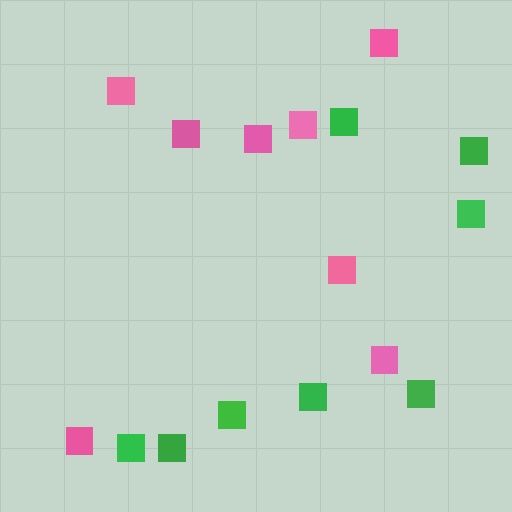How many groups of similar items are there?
There are 2 groups: one group of green squares (8) and one group of pink squares (8).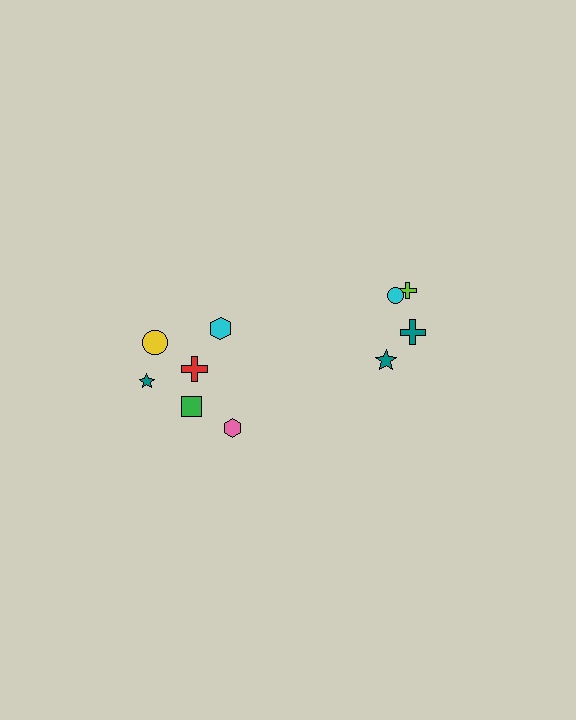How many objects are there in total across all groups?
There are 10 objects.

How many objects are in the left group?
There are 6 objects.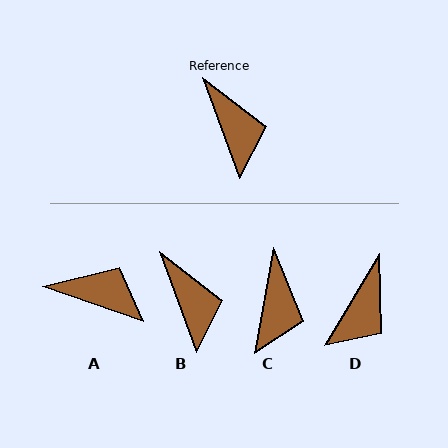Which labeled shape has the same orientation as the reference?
B.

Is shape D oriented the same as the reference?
No, it is off by about 51 degrees.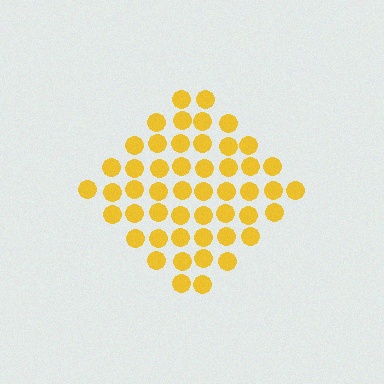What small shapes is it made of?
It is made of small circles.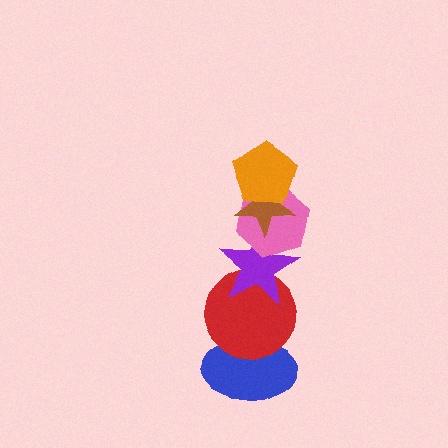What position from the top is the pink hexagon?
The pink hexagon is 3rd from the top.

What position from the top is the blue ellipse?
The blue ellipse is 6th from the top.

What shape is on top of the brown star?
The orange pentagon is on top of the brown star.